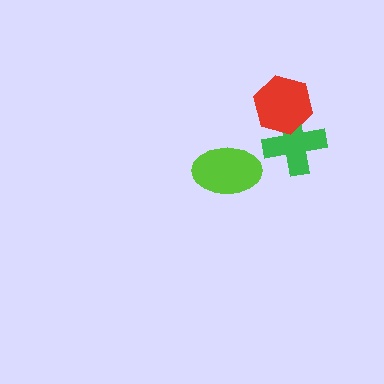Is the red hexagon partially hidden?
No, no other shape covers it.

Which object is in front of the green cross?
The red hexagon is in front of the green cross.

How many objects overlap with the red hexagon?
1 object overlaps with the red hexagon.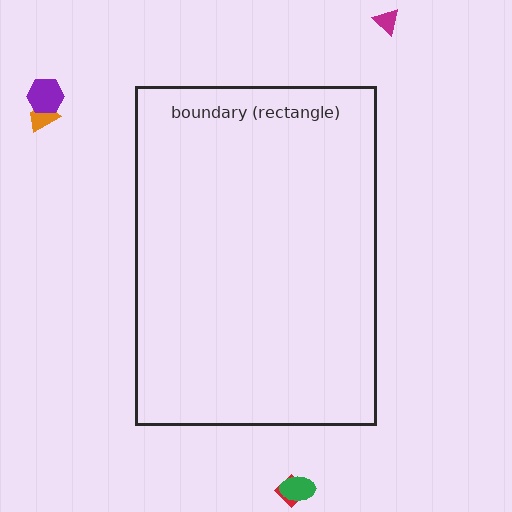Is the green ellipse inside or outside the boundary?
Outside.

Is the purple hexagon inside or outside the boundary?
Outside.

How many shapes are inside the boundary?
0 inside, 5 outside.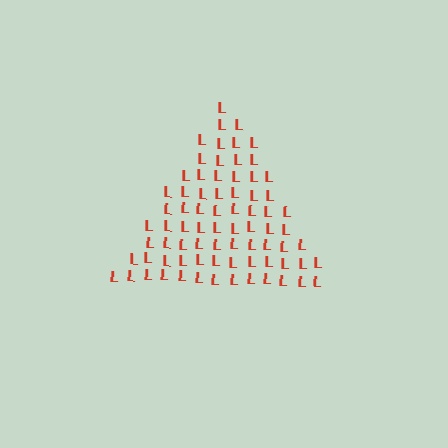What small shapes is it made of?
It is made of small letter L's.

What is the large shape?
The large shape is a triangle.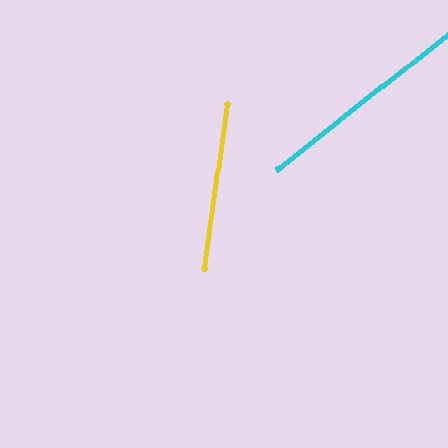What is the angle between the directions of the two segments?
Approximately 44 degrees.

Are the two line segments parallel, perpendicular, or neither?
Neither parallel nor perpendicular — they differ by about 44°.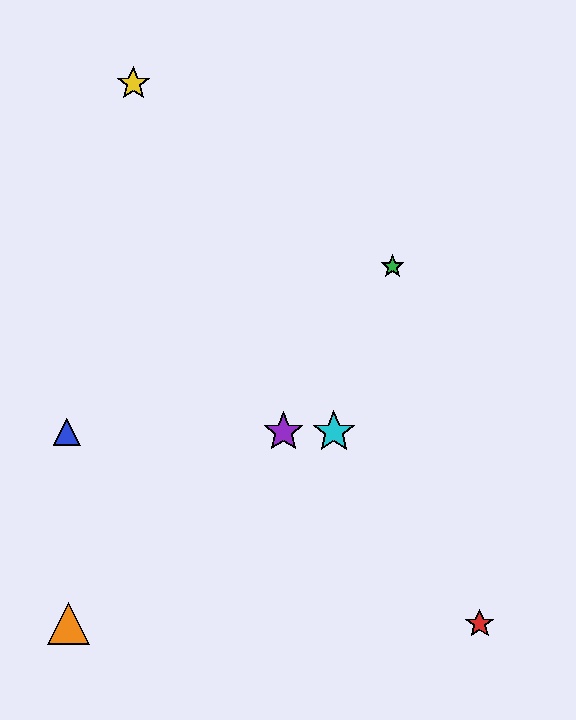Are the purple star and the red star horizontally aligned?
No, the purple star is at y≈432 and the red star is at y≈624.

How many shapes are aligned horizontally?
3 shapes (the blue triangle, the purple star, the cyan star) are aligned horizontally.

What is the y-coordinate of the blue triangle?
The blue triangle is at y≈432.